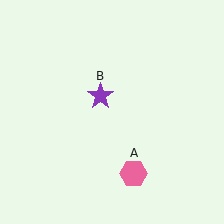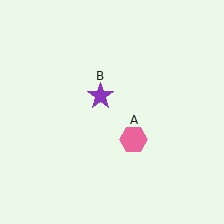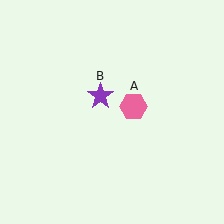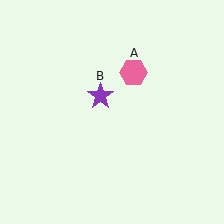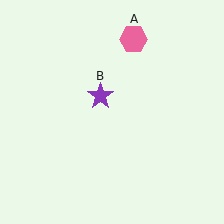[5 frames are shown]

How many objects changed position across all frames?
1 object changed position: pink hexagon (object A).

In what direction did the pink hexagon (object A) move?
The pink hexagon (object A) moved up.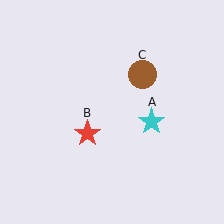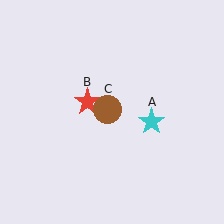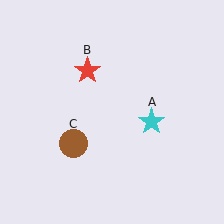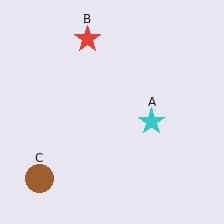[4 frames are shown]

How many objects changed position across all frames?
2 objects changed position: red star (object B), brown circle (object C).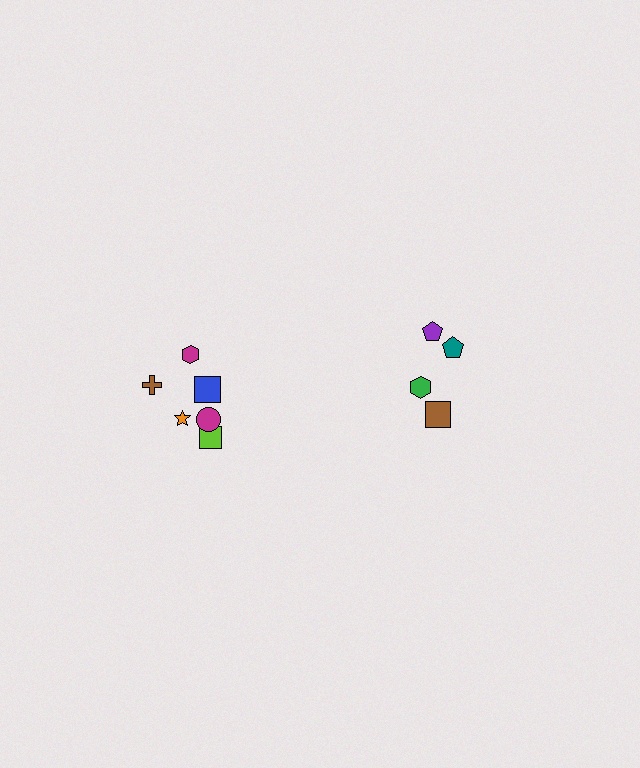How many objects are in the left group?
There are 6 objects.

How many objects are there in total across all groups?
There are 10 objects.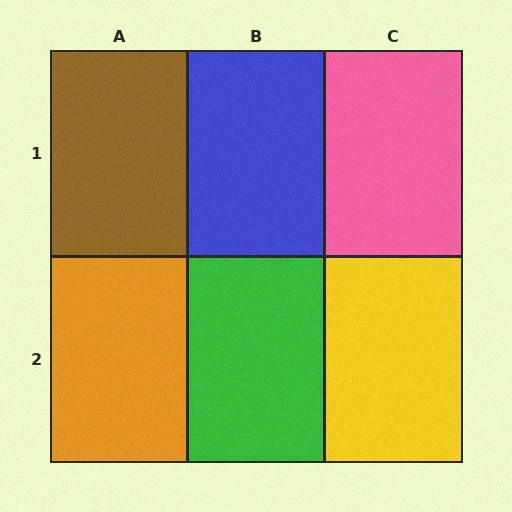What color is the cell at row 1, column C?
Pink.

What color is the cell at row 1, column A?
Brown.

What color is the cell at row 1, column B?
Blue.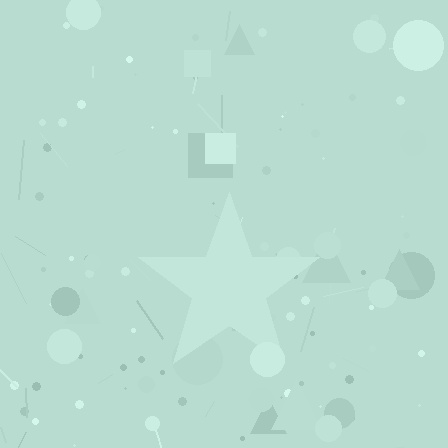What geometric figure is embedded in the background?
A star is embedded in the background.